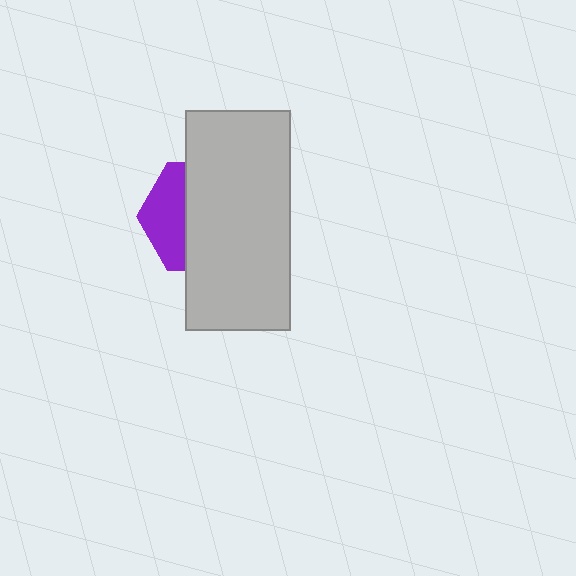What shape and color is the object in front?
The object in front is a light gray rectangle.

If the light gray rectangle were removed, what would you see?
You would see the complete purple hexagon.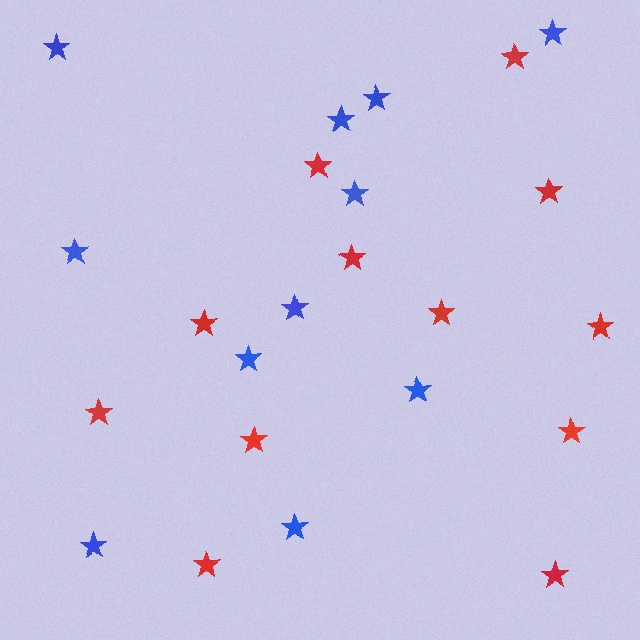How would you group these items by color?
There are 2 groups: one group of blue stars (11) and one group of red stars (12).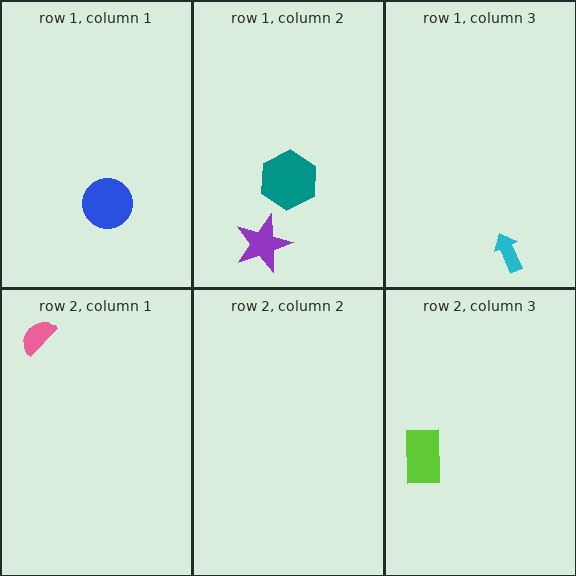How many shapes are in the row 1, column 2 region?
2.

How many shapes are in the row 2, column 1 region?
1.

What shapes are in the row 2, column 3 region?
The lime rectangle.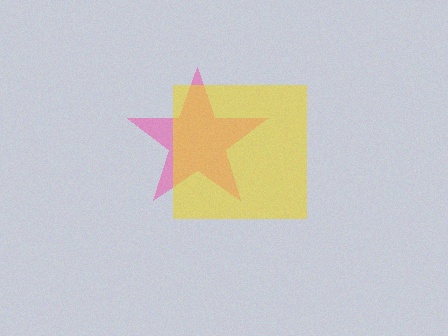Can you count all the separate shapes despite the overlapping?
Yes, there are 2 separate shapes.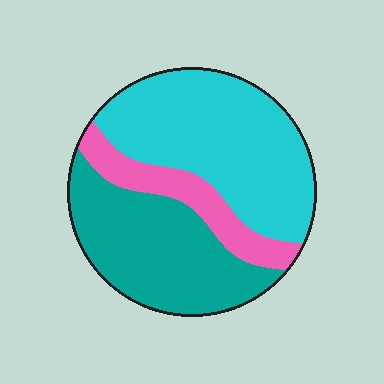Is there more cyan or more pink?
Cyan.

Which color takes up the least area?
Pink, at roughly 15%.